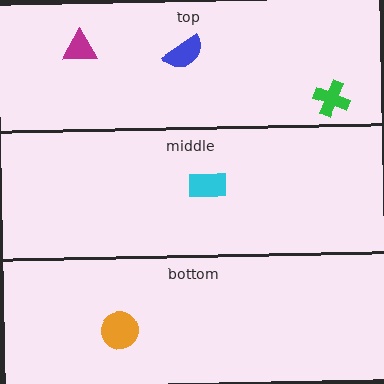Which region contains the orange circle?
The bottom region.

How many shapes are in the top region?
3.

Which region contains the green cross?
The top region.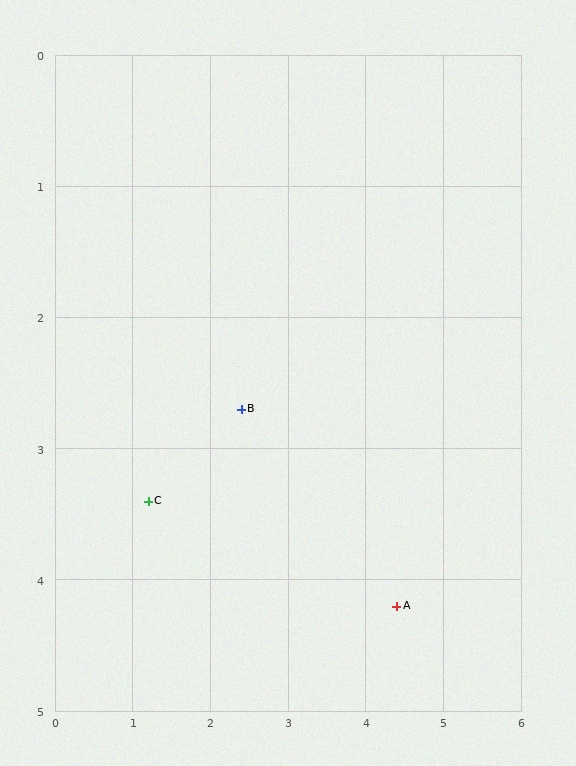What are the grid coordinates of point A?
Point A is at approximately (4.4, 4.2).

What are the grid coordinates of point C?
Point C is at approximately (1.2, 3.4).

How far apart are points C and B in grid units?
Points C and B are about 1.4 grid units apart.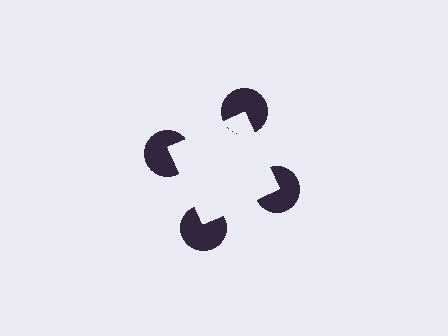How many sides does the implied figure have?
4 sides.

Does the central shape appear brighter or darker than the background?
It typically appears slightly brighter than the background, even though no actual brightness change is drawn.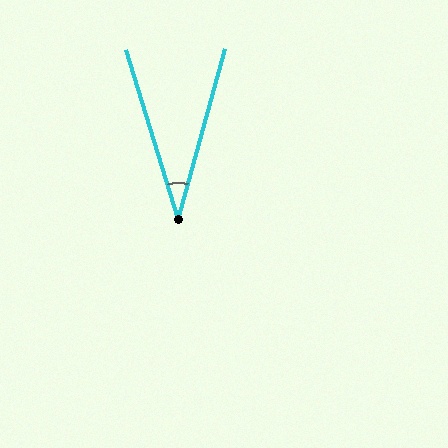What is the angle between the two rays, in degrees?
Approximately 32 degrees.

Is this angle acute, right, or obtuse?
It is acute.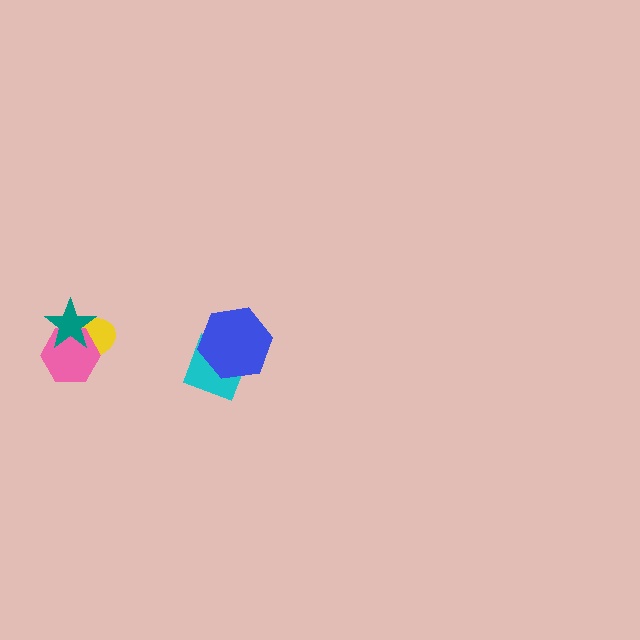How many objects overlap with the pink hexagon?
2 objects overlap with the pink hexagon.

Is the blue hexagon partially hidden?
No, no other shape covers it.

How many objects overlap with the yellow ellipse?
2 objects overlap with the yellow ellipse.